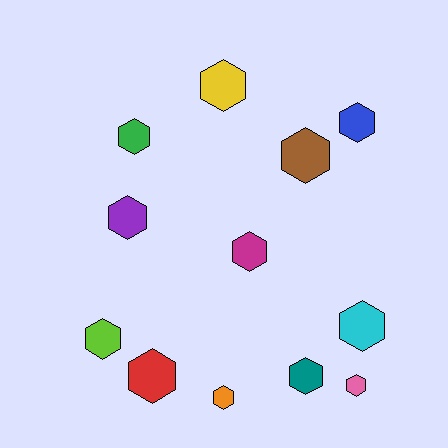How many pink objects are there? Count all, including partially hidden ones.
There is 1 pink object.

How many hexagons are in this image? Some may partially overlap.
There are 12 hexagons.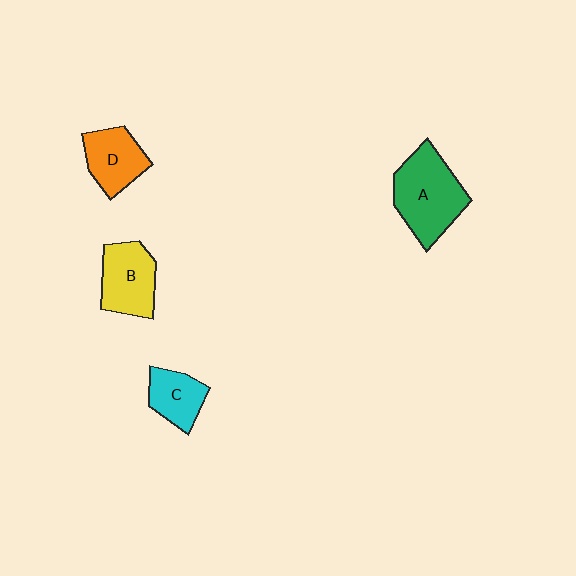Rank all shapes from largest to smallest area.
From largest to smallest: A (green), B (yellow), D (orange), C (cyan).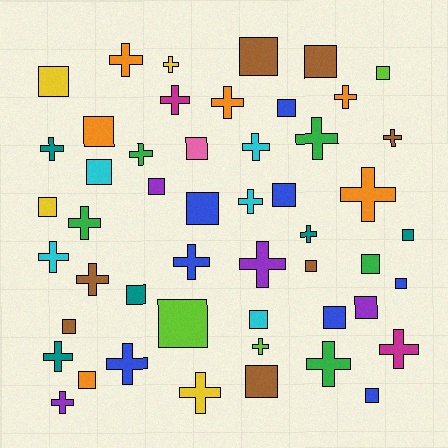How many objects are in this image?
There are 50 objects.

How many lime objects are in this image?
There are 3 lime objects.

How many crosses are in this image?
There are 25 crosses.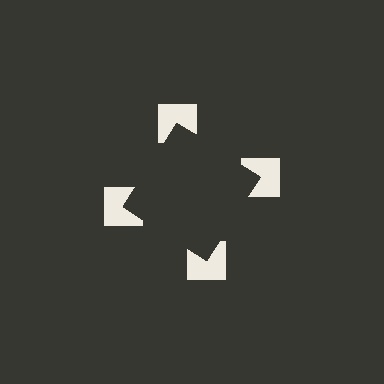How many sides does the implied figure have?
4 sides.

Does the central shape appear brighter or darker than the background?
It typically appears slightly darker than the background, even though no actual brightness change is drawn.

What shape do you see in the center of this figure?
An illusory square — its edges are inferred from the aligned wedge cuts in the notched squares, not physically drawn.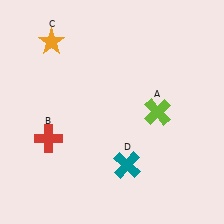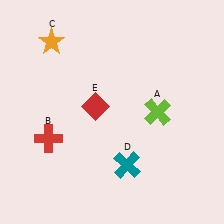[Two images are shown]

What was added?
A red diamond (E) was added in Image 2.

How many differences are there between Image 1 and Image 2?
There is 1 difference between the two images.